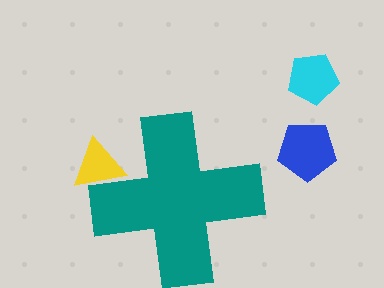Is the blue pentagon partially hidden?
No, the blue pentagon is fully visible.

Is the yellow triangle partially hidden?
Yes, the yellow triangle is partially hidden behind the teal cross.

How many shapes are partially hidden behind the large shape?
1 shape is partially hidden.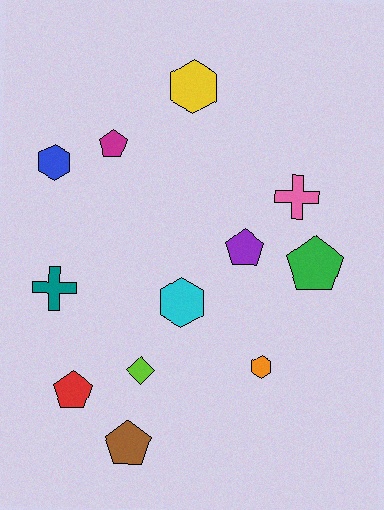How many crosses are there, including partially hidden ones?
There are 2 crosses.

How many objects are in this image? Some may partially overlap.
There are 12 objects.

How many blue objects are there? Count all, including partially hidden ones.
There is 1 blue object.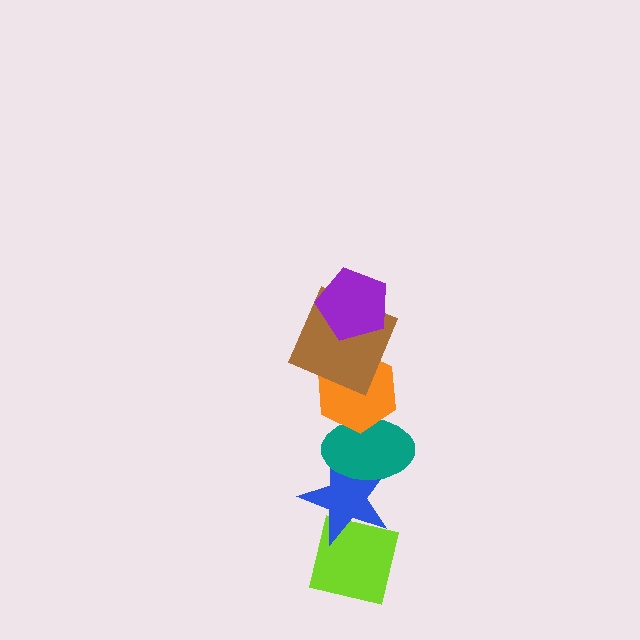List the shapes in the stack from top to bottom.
From top to bottom: the purple pentagon, the brown square, the orange hexagon, the teal ellipse, the blue star, the lime square.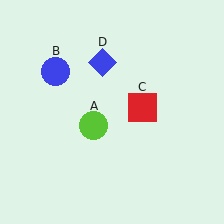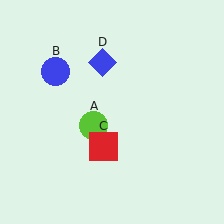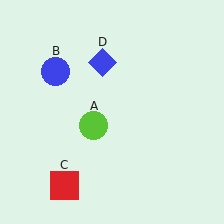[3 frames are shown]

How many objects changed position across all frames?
1 object changed position: red square (object C).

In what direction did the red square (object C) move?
The red square (object C) moved down and to the left.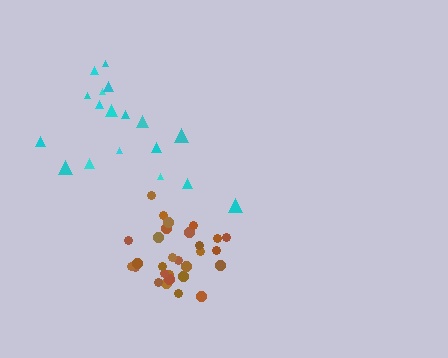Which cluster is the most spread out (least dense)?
Cyan.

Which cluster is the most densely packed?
Brown.